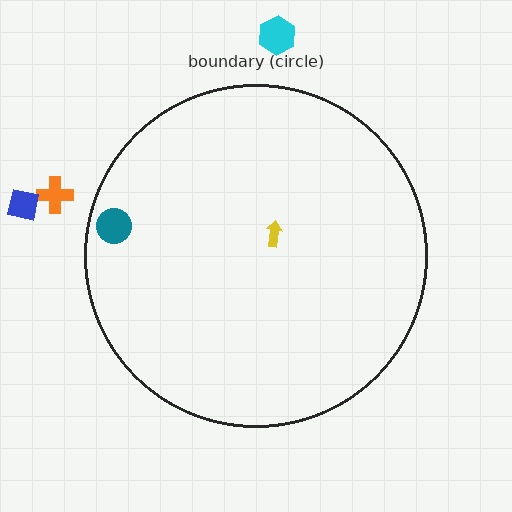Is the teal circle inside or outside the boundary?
Inside.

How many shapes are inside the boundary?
2 inside, 3 outside.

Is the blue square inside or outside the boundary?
Outside.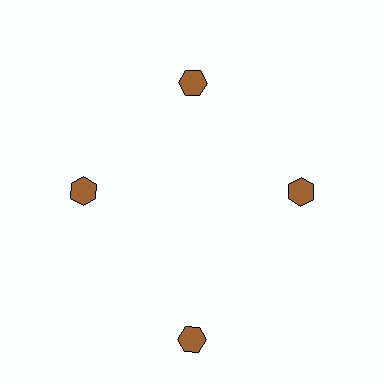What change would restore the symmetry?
The symmetry would be restored by moving it inward, back onto the ring so that all 4 hexagons sit at equal angles and equal distance from the center.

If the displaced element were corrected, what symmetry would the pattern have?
It would have 4-fold rotational symmetry — the pattern would map onto itself every 90 degrees.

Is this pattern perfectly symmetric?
No. The 4 brown hexagons are arranged in a ring, but one element near the 6 o'clock position is pushed outward from the center, breaking the 4-fold rotational symmetry.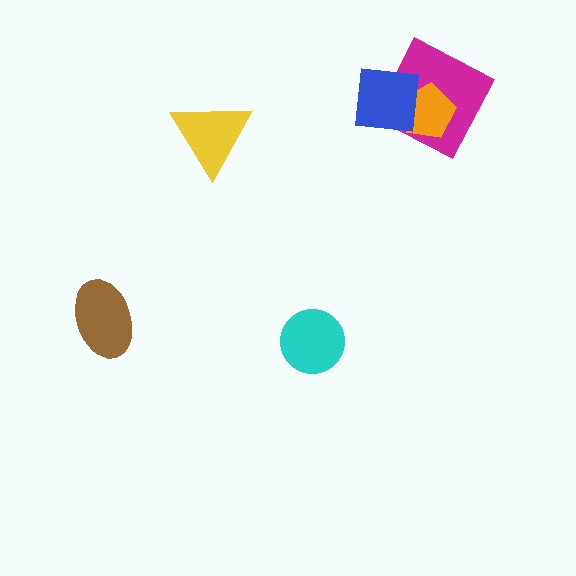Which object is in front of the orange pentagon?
The blue square is in front of the orange pentagon.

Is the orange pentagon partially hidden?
Yes, it is partially covered by another shape.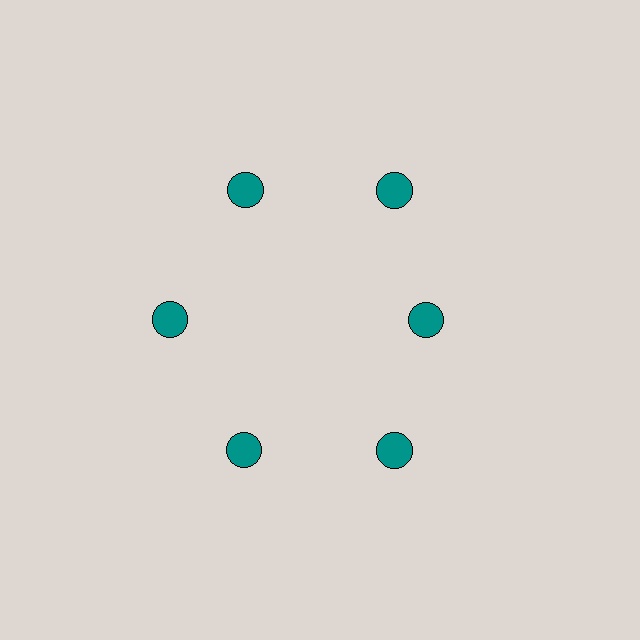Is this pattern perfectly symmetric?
No. The 6 teal circles are arranged in a ring, but one element near the 3 o'clock position is pulled inward toward the center, breaking the 6-fold rotational symmetry.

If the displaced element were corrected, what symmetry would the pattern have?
It would have 6-fold rotational symmetry — the pattern would map onto itself every 60 degrees.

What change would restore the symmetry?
The symmetry would be restored by moving it outward, back onto the ring so that all 6 circles sit at equal angles and equal distance from the center.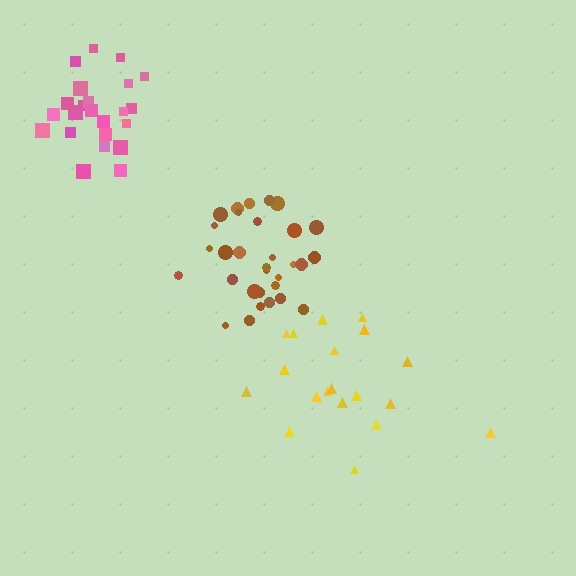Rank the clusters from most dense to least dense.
brown, pink, yellow.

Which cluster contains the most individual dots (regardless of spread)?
Brown (32).